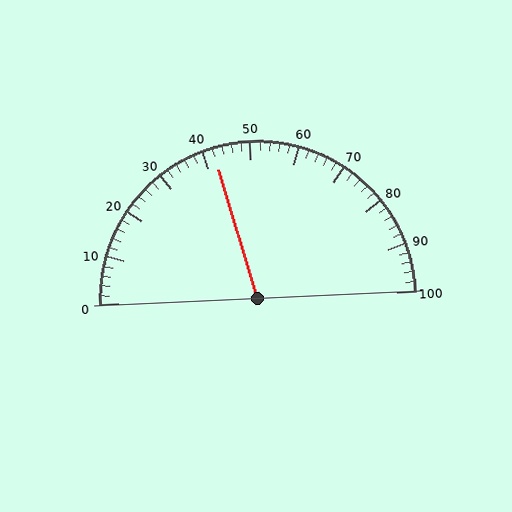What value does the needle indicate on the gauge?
The needle indicates approximately 42.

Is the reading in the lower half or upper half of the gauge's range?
The reading is in the lower half of the range (0 to 100).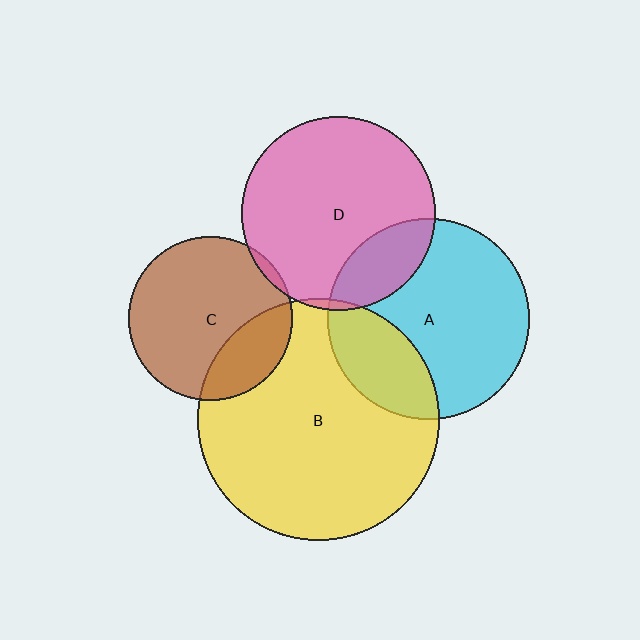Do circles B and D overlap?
Yes.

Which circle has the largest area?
Circle B (yellow).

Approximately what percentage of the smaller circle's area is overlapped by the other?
Approximately 5%.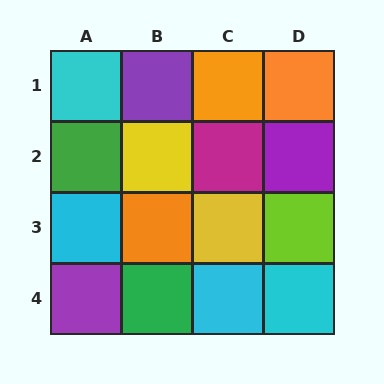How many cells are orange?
3 cells are orange.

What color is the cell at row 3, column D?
Lime.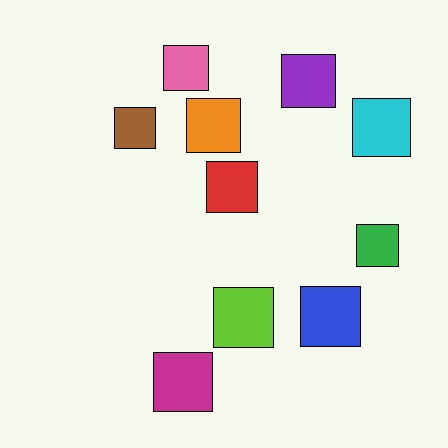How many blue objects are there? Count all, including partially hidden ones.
There is 1 blue object.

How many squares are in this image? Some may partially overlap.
There are 10 squares.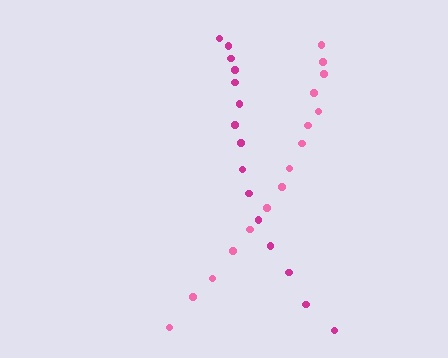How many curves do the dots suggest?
There are 2 distinct paths.